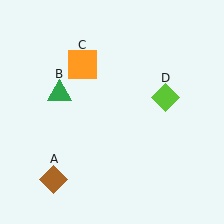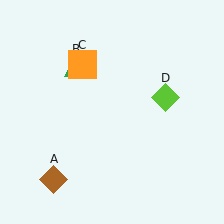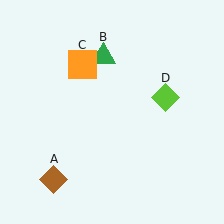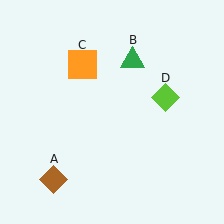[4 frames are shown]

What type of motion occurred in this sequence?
The green triangle (object B) rotated clockwise around the center of the scene.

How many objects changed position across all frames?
1 object changed position: green triangle (object B).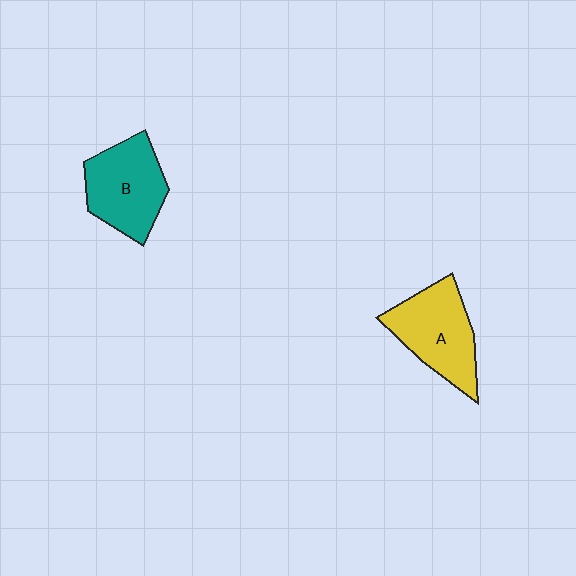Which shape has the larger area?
Shape A (yellow).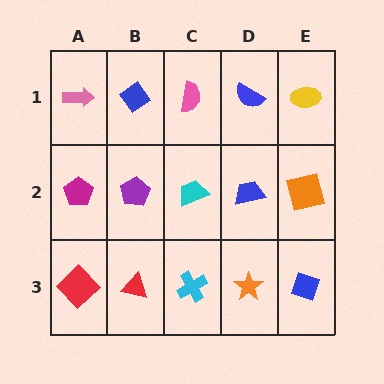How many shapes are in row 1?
5 shapes.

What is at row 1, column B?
A blue diamond.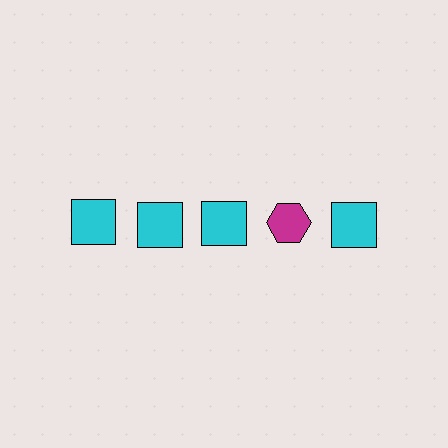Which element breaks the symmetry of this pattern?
The magenta hexagon in the top row, second from right column breaks the symmetry. All other shapes are cyan squares.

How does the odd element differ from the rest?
It differs in both color (magenta instead of cyan) and shape (hexagon instead of square).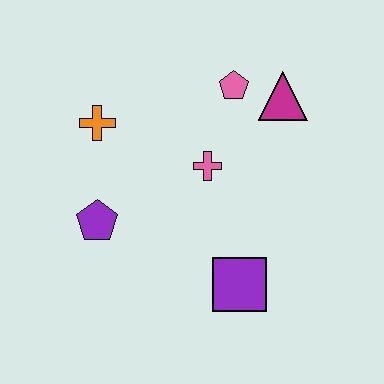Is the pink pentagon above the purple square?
Yes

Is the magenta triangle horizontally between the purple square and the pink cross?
No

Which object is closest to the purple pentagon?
The orange cross is closest to the purple pentagon.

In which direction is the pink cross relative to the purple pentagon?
The pink cross is to the right of the purple pentagon.